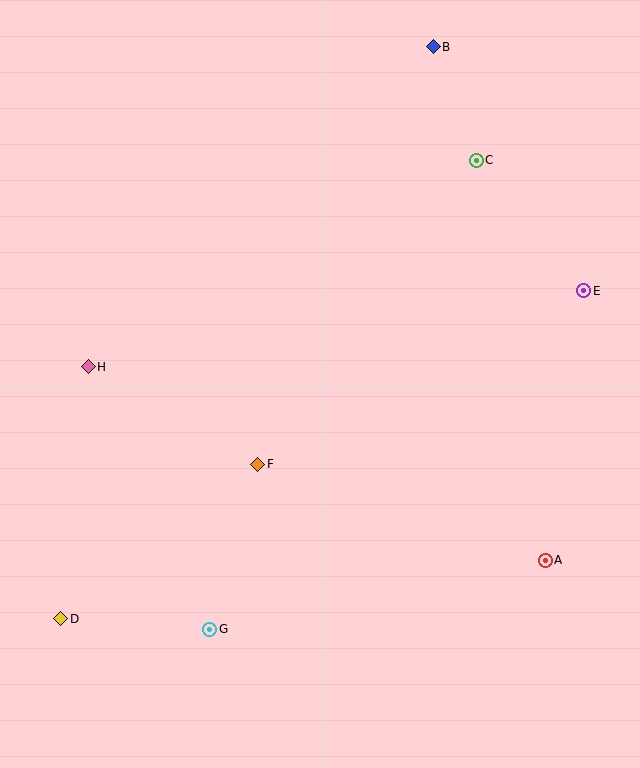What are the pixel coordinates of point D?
Point D is at (61, 619).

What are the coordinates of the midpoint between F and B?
The midpoint between F and B is at (346, 256).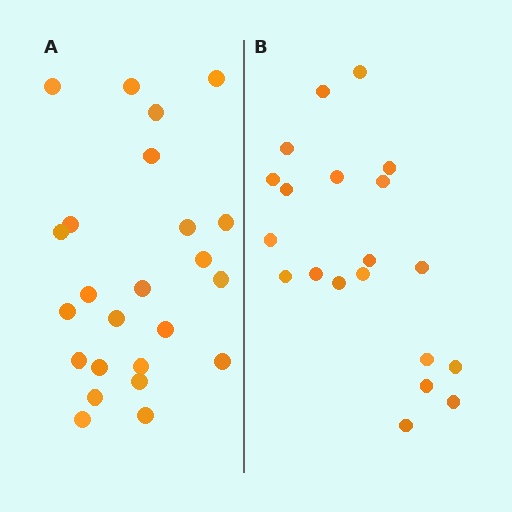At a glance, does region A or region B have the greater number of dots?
Region A (the left region) has more dots.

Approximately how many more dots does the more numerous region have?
Region A has about 4 more dots than region B.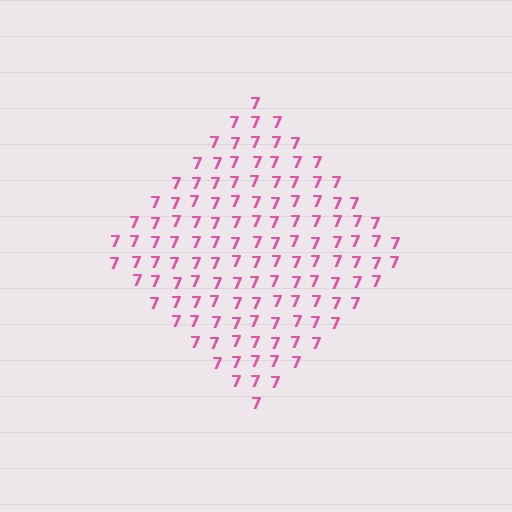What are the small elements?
The small elements are digit 7's.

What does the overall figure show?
The overall figure shows a diamond.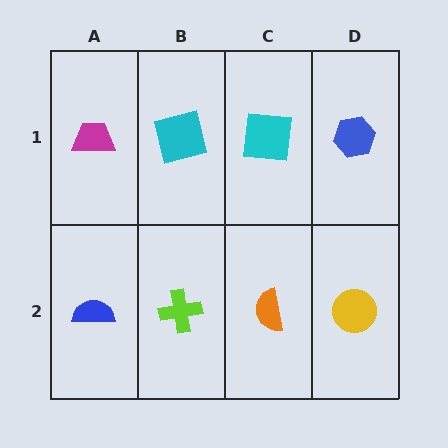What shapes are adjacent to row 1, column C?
An orange semicircle (row 2, column C), a cyan square (row 1, column B), a blue hexagon (row 1, column D).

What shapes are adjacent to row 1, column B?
A lime cross (row 2, column B), a magenta trapezoid (row 1, column A), a cyan square (row 1, column C).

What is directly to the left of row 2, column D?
An orange semicircle.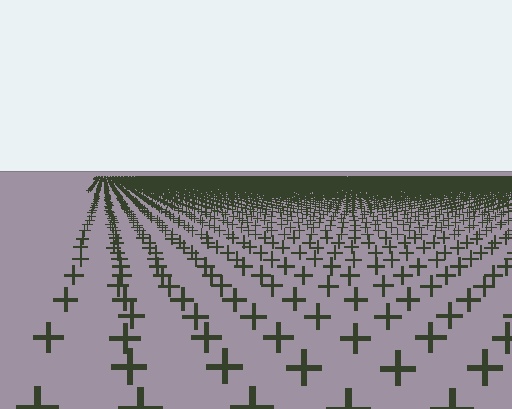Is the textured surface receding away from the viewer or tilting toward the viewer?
The surface is receding away from the viewer. Texture elements get smaller and denser toward the top.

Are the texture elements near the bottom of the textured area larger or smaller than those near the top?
Larger. Near the bottom, elements are closer to the viewer and appear at a bigger on-screen size.